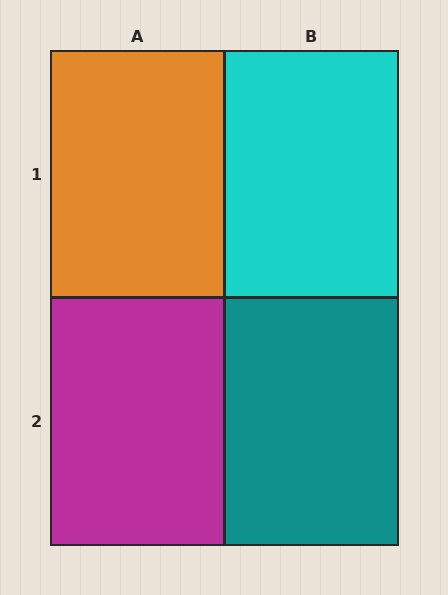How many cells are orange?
1 cell is orange.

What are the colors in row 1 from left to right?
Orange, cyan.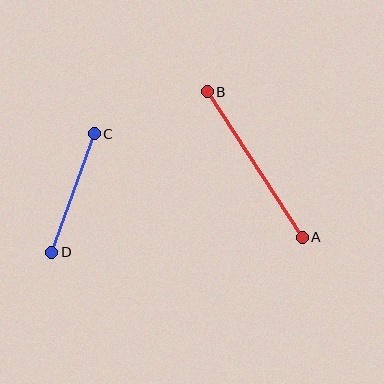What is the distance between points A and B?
The distance is approximately 174 pixels.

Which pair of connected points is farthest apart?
Points A and B are farthest apart.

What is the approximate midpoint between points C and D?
The midpoint is at approximately (73, 193) pixels.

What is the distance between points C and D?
The distance is approximately 126 pixels.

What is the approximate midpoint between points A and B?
The midpoint is at approximately (255, 164) pixels.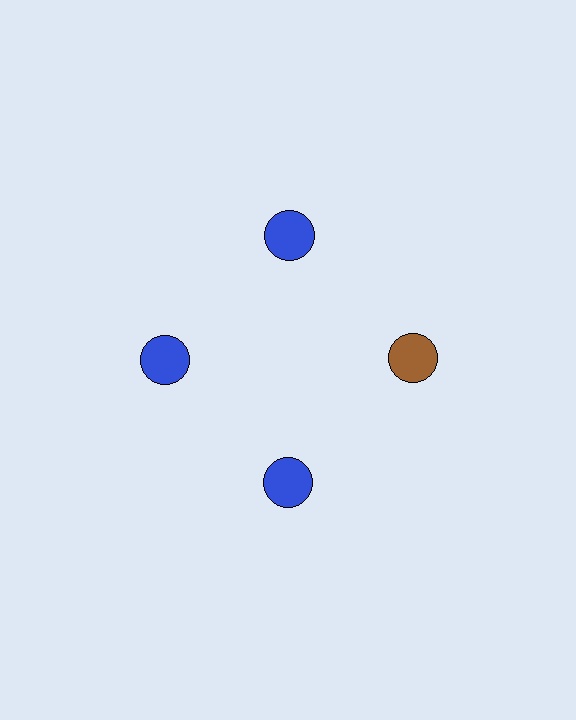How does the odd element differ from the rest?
It has a different color: brown instead of blue.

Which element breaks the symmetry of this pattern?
The brown circle at roughly the 3 o'clock position breaks the symmetry. All other shapes are blue circles.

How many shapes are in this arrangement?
There are 4 shapes arranged in a ring pattern.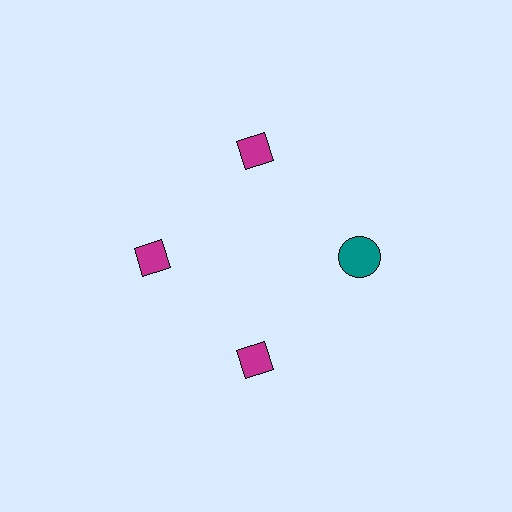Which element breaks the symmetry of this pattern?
The teal circle at roughly the 3 o'clock position breaks the symmetry. All other shapes are magenta diamonds.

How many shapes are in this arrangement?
There are 4 shapes arranged in a ring pattern.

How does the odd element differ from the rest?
It differs in both color (teal instead of magenta) and shape (circle instead of diamond).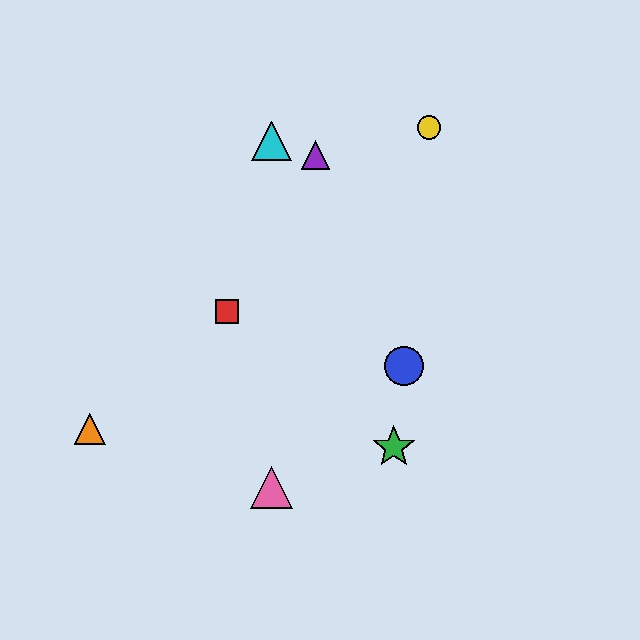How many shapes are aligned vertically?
2 shapes (the cyan triangle, the pink triangle) are aligned vertically.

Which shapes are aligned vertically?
The cyan triangle, the pink triangle are aligned vertically.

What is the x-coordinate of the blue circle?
The blue circle is at x≈404.